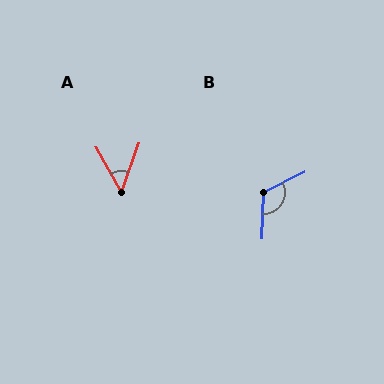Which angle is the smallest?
A, at approximately 49 degrees.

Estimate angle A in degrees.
Approximately 49 degrees.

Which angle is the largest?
B, at approximately 118 degrees.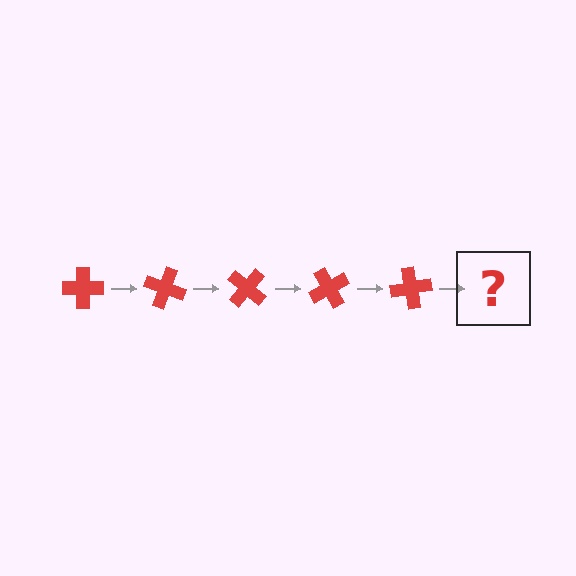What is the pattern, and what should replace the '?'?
The pattern is that the cross rotates 20 degrees each step. The '?' should be a red cross rotated 100 degrees.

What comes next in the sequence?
The next element should be a red cross rotated 100 degrees.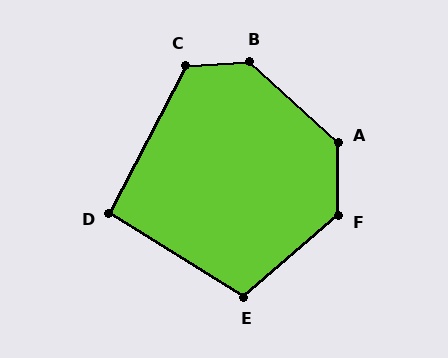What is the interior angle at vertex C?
Approximately 121 degrees (obtuse).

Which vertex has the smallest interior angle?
D, at approximately 95 degrees.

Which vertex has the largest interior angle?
B, at approximately 134 degrees.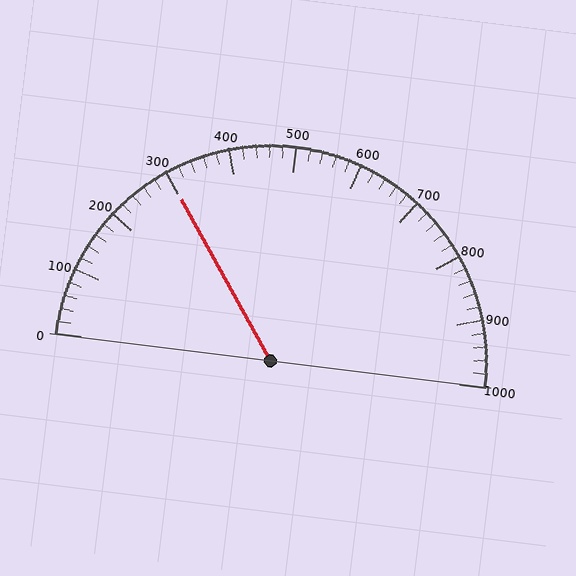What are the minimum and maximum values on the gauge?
The gauge ranges from 0 to 1000.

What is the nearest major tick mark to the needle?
The nearest major tick mark is 300.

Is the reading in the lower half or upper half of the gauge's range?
The reading is in the lower half of the range (0 to 1000).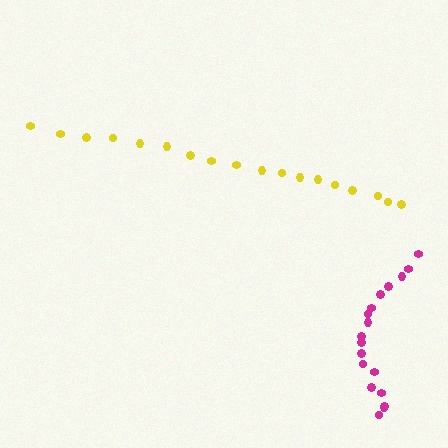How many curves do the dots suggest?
There are 2 distinct paths.